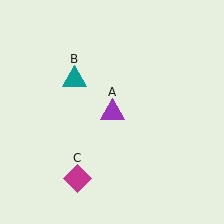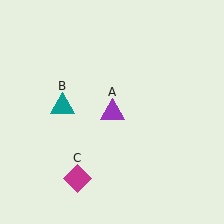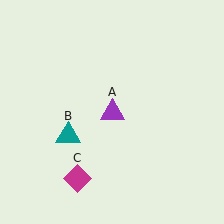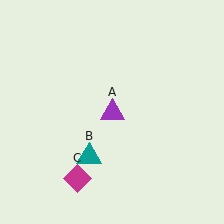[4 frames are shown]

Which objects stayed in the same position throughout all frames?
Purple triangle (object A) and magenta diamond (object C) remained stationary.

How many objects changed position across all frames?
1 object changed position: teal triangle (object B).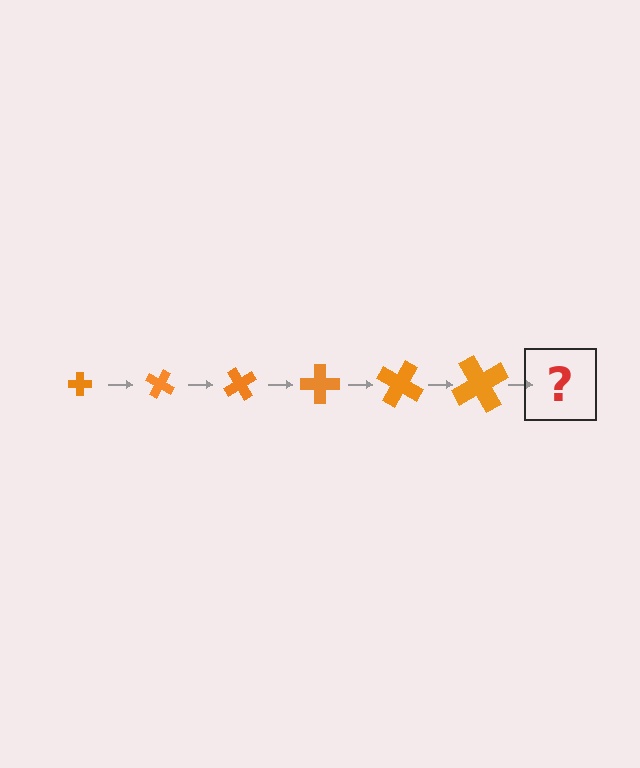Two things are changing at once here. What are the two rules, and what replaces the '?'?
The two rules are that the cross grows larger each step and it rotates 30 degrees each step. The '?' should be a cross, larger than the previous one and rotated 180 degrees from the start.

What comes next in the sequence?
The next element should be a cross, larger than the previous one and rotated 180 degrees from the start.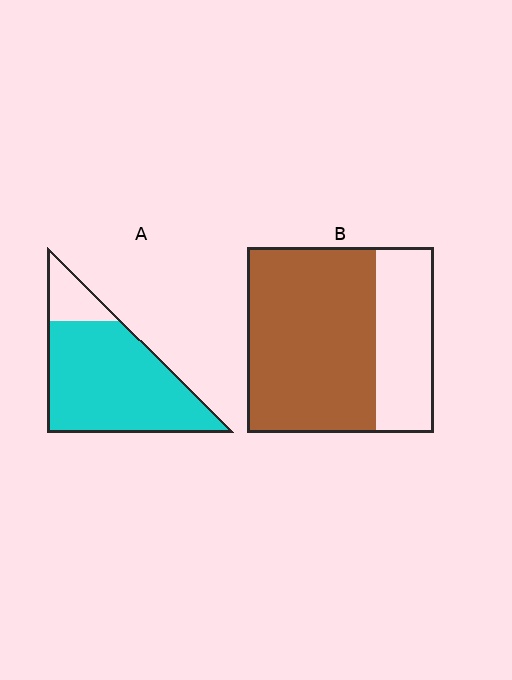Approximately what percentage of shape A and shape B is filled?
A is approximately 85% and B is approximately 70%.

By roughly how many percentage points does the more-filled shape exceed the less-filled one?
By roughly 15 percentage points (A over B).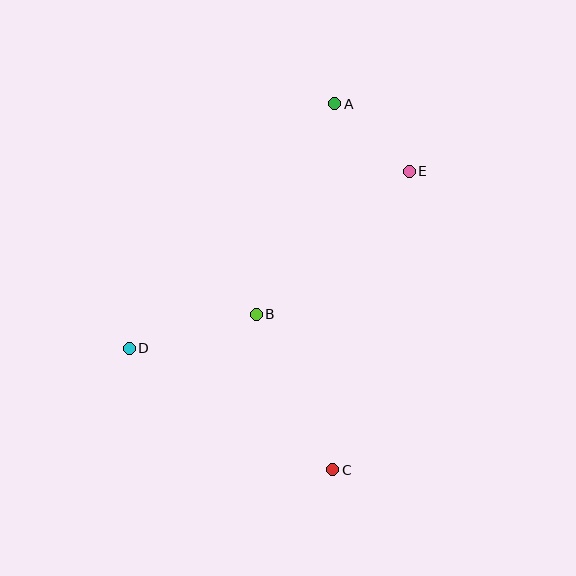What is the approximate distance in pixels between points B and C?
The distance between B and C is approximately 173 pixels.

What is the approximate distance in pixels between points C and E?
The distance between C and E is approximately 308 pixels.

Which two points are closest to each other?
Points A and E are closest to each other.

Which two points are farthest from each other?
Points A and C are farthest from each other.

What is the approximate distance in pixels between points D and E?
The distance between D and E is approximately 331 pixels.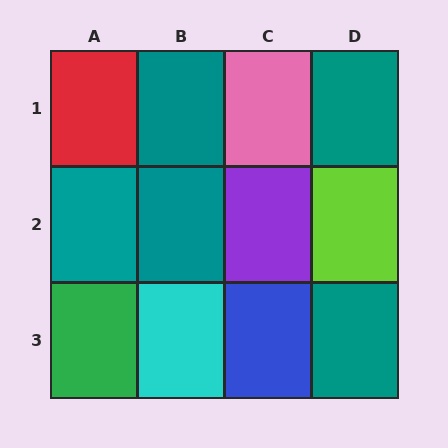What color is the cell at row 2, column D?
Lime.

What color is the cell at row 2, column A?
Teal.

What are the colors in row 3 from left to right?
Green, cyan, blue, teal.